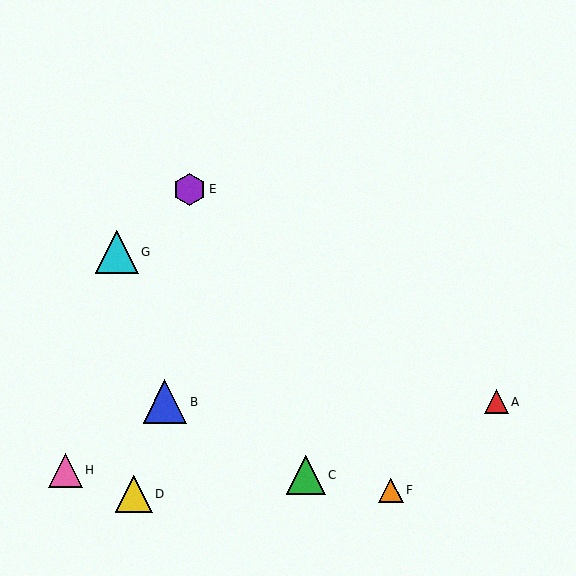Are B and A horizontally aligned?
Yes, both are at y≈402.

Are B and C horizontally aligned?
No, B is at y≈402 and C is at y≈475.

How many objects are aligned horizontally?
2 objects (A, B) are aligned horizontally.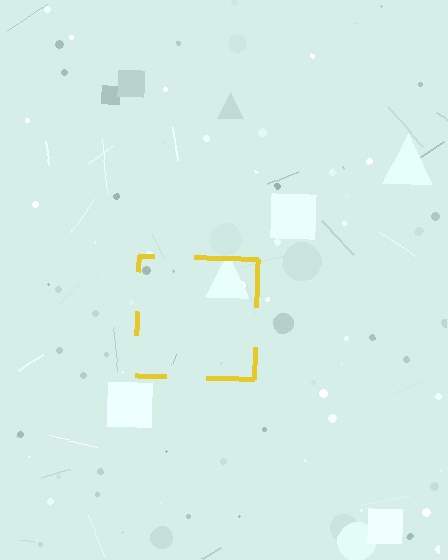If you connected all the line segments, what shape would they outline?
They would outline a square.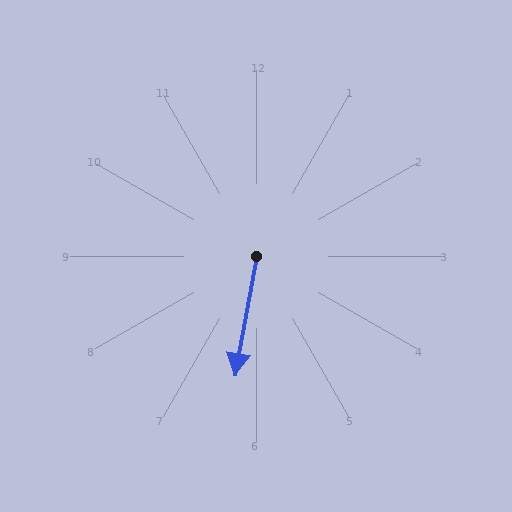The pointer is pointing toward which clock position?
Roughly 6 o'clock.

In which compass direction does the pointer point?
South.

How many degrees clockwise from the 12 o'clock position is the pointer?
Approximately 190 degrees.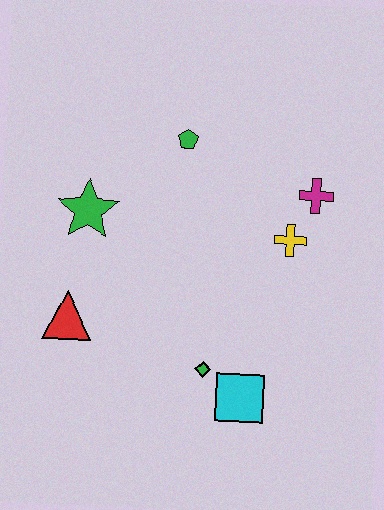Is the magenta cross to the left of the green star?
No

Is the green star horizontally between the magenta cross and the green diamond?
No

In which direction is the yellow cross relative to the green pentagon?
The yellow cross is to the right of the green pentagon.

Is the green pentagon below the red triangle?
No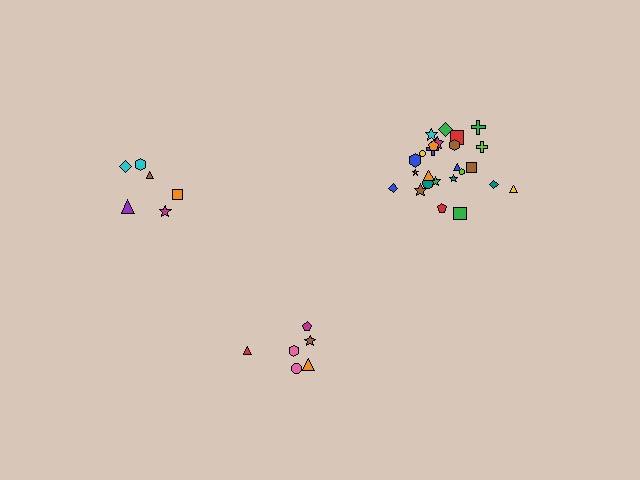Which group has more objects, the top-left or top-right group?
The top-right group.